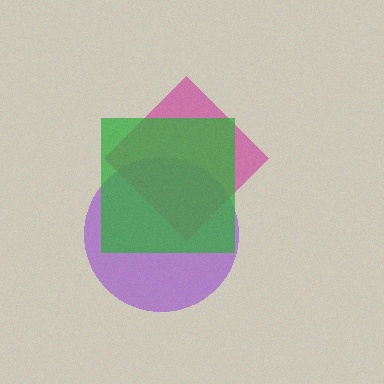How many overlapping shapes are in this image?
There are 3 overlapping shapes in the image.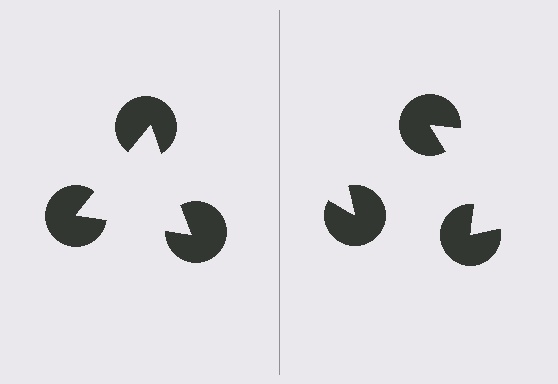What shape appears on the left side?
An illusory triangle.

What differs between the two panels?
The pac-man discs are positioned identically on both sides; only the wedge orientations differ. On the left they align to a triangle; on the right they are misaligned.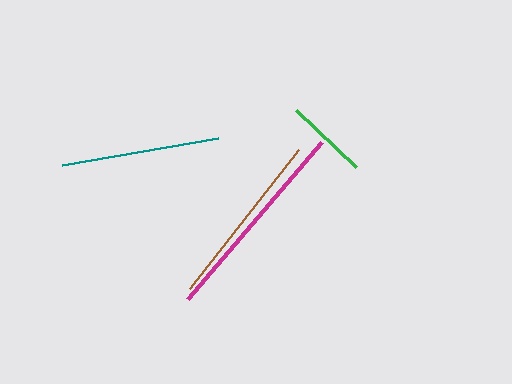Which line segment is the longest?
The magenta line is the longest at approximately 207 pixels.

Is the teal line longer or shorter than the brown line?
The brown line is longer than the teal line.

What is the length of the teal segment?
The teal segment is approximately 158 pixels long.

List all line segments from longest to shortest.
From longest to shortest: magenta, brown, teal, green.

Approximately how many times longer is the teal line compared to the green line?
The teal line is approximately 1.9 times the length of the green line.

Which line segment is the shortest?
The green line is the shortest at approximately 82 pixels.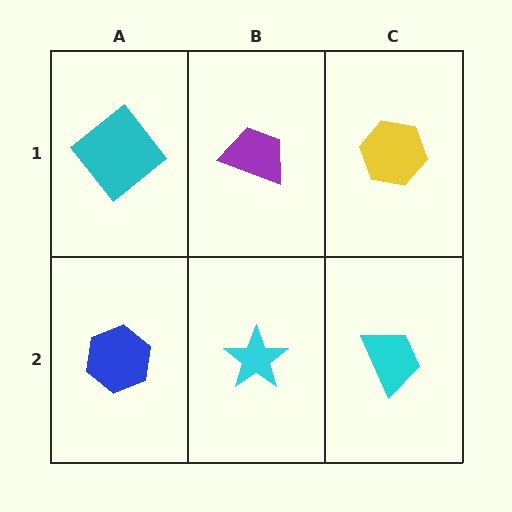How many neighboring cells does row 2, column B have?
3.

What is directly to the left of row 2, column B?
A blue hexagon.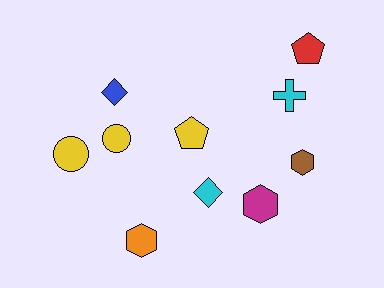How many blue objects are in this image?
There is 1 blue object.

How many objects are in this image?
There are 10 objects.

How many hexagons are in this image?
There are 3 hexagons.